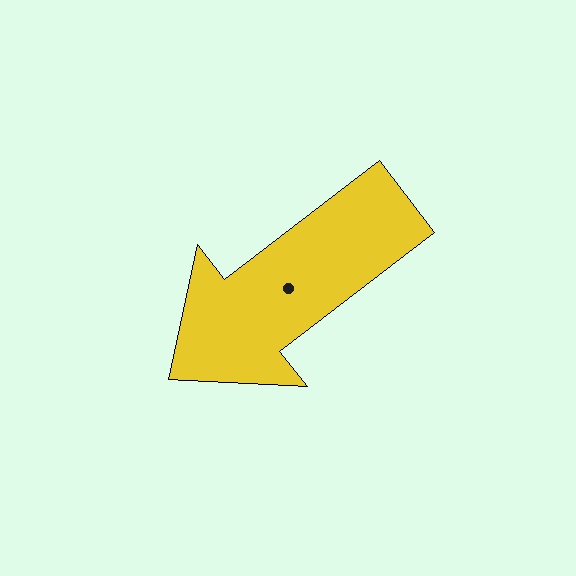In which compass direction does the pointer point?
Southwest.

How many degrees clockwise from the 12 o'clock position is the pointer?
Approximately 232 degrees.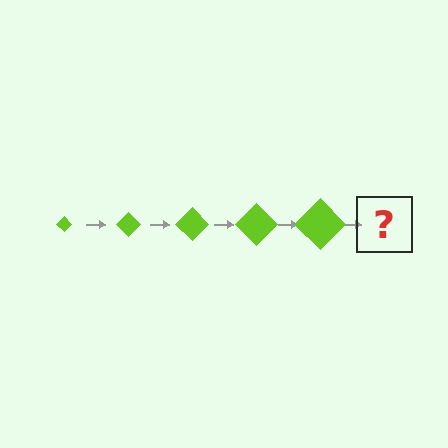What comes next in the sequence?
The next element should be a lime diamond, larger than the previous one.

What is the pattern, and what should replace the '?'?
The pattern is that the diamond gets progressively larger each step. The '?' should be a lime diamond, larger than the previous one.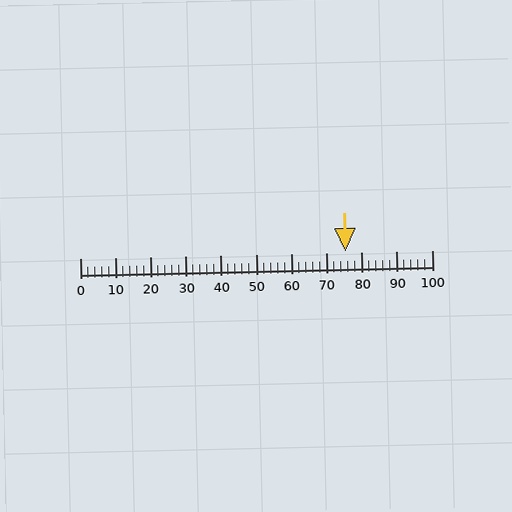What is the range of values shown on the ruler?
The ruler shows values from 0 to 100.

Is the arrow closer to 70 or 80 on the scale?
The arrow is closer to 80.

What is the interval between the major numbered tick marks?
The major tick marks are spaced 10 units apart.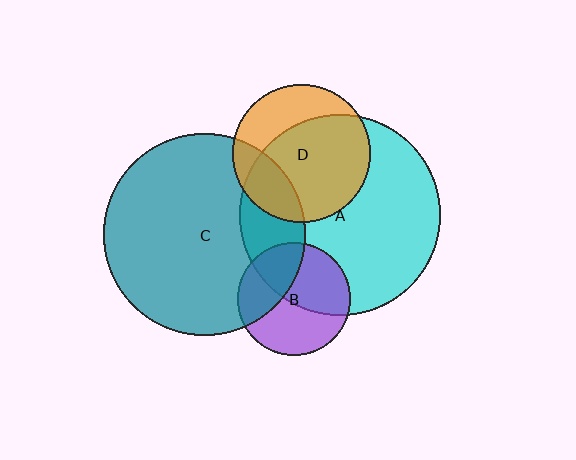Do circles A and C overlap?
Yes.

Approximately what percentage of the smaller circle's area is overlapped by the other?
Approximately 20%.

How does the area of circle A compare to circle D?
Approximately 2.1 times.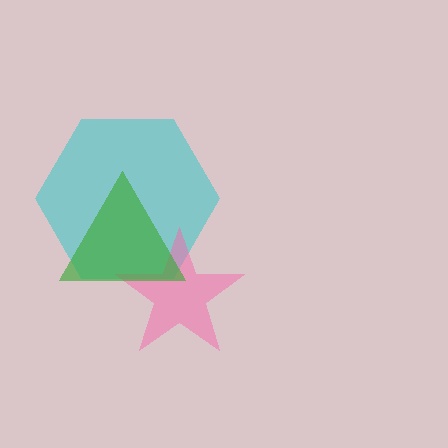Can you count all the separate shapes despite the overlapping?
Yes, there are 3 separate shapes.